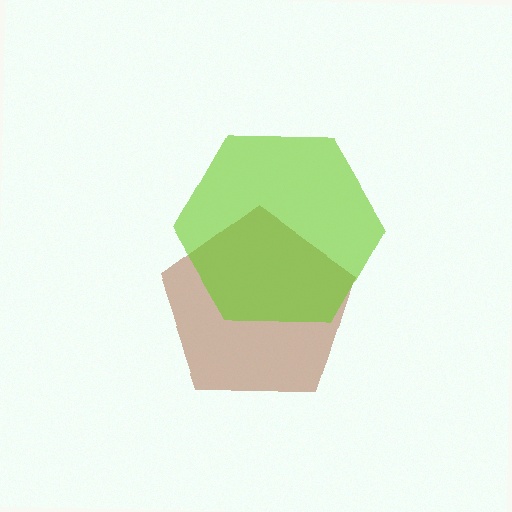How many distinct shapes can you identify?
There are 2 distinct shapes: a brown pentagon, a lime hexagon.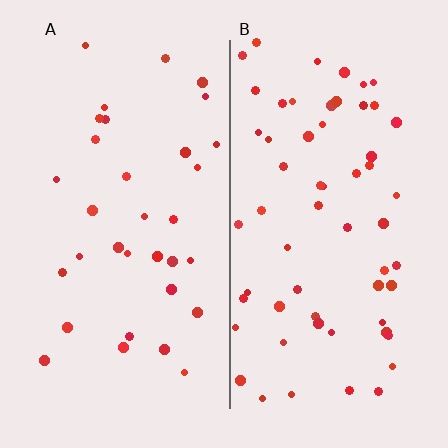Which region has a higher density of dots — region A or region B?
B (the right).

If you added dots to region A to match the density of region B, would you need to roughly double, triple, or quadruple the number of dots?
Approximately double.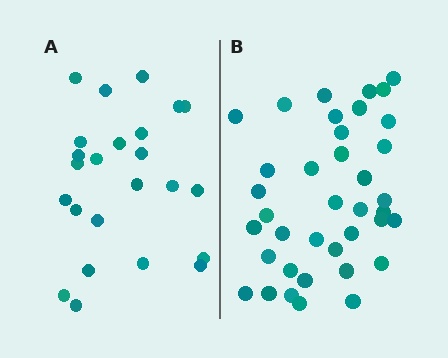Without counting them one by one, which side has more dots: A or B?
Region B (the right region) has more dots.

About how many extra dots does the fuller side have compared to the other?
Region B has approximately 15 more dots than region A.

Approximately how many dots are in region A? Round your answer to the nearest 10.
About 20 dots. (The exact count is 24, which rounds to 20.)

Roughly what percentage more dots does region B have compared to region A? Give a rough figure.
About 60% more.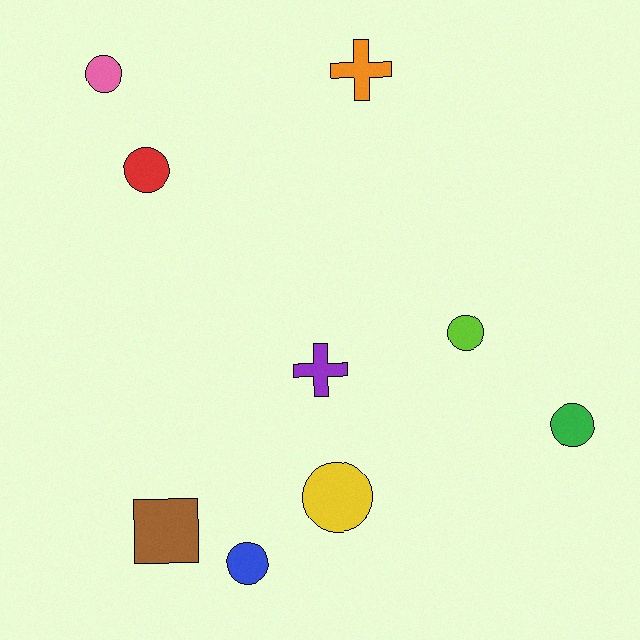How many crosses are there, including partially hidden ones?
There are 2 crosses.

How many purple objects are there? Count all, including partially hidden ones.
There is 1 purple object.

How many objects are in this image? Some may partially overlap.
There are 9 objects.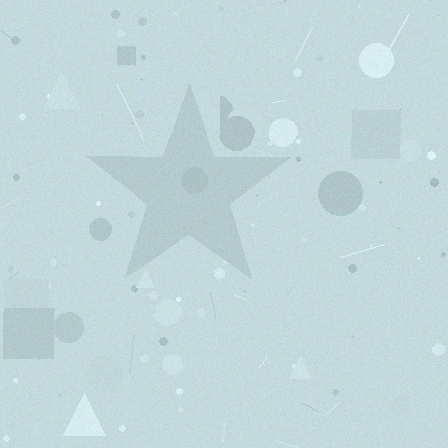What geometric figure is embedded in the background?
A star is embedded in the background.